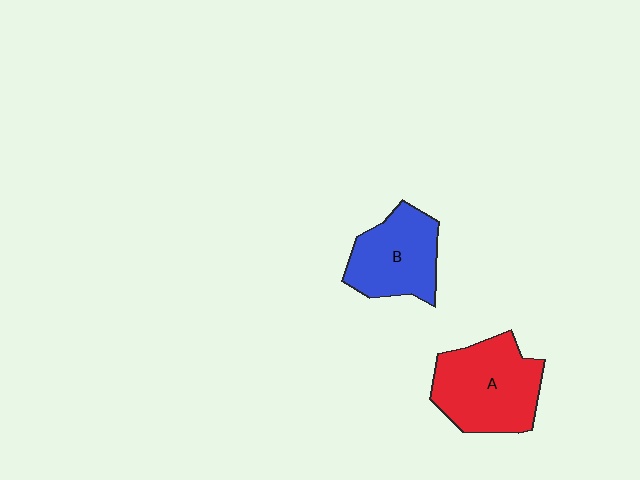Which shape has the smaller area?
Shape B (blue).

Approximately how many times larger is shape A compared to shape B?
Approximately 1.3 times.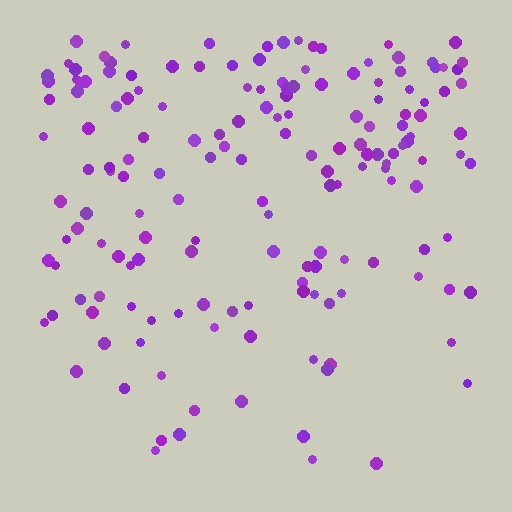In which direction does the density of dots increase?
From bottom to top, with the top side densest.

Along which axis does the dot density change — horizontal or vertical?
Vertical.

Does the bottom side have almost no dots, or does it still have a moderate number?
Still a moderate number, just noticeably fewer than the top.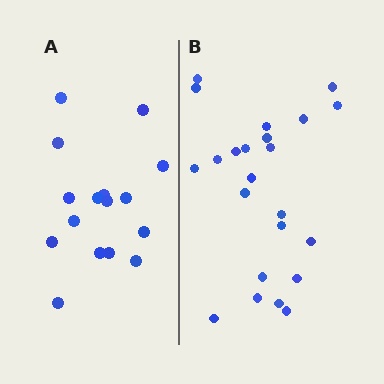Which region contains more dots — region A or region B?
Region B (the right region) has more dots.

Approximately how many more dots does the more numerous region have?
Region B has roughly 8 or so more dots than region A.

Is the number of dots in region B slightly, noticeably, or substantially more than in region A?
Region B has noticeably more, but not dramatically so. The ratio is roughly 1.4 to 1.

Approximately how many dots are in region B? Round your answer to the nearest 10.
About 20 dots. (The exact count is 23, which rounds to 20.)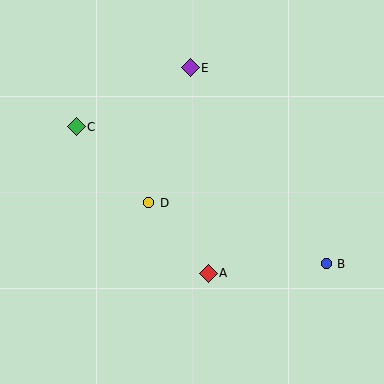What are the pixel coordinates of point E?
Point E is at (190, 68).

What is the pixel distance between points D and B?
The distance between D and B is 187 pixels.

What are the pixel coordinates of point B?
Point B is at (326, 264).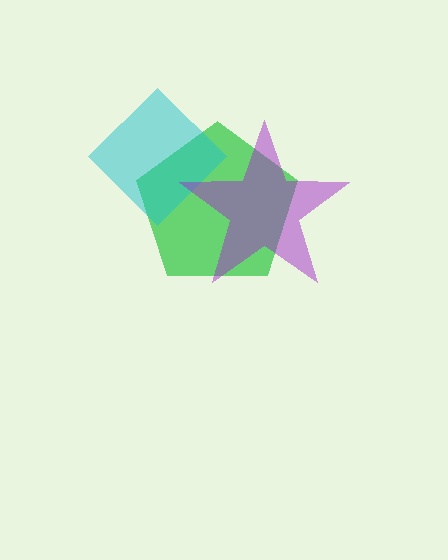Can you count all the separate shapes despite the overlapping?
Yes, there are 3 separate shapes.